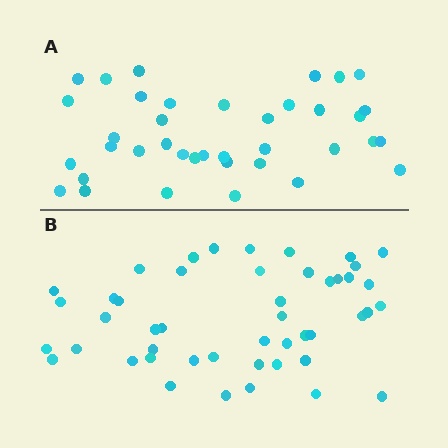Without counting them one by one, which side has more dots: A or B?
Region B (the bottom region) has more dots.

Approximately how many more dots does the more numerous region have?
Region B has roughly 8 or so more dots than region A.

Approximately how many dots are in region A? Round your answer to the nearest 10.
About 40 dots. (The exact count is 38, which rounds to 40.)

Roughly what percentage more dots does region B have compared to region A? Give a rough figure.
About 25% more.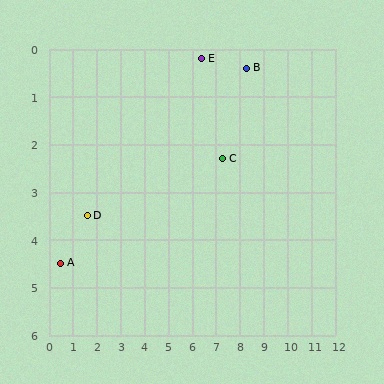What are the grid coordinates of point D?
Point D is at approximately (1.6, 3.5).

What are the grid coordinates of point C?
Point C is at approximately (7.3, 2.3).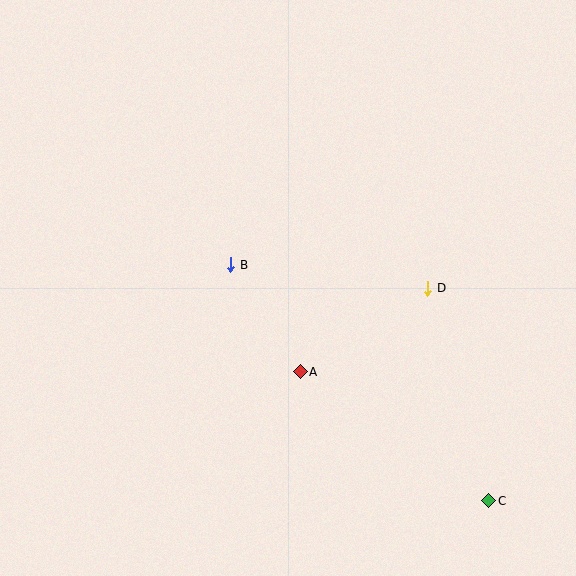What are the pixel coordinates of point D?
Point D is at (428, 288).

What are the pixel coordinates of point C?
Point C is at (489, 501).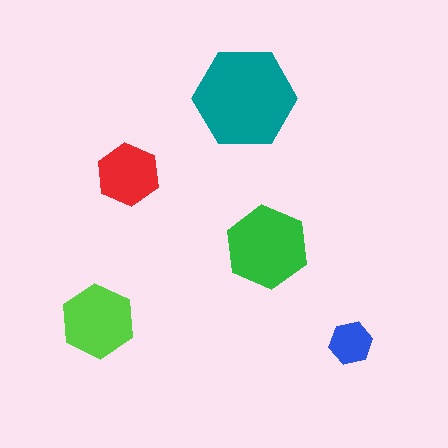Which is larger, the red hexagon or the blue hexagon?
The red one.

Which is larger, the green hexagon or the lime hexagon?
The green one.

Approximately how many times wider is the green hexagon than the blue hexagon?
About 2 times wider.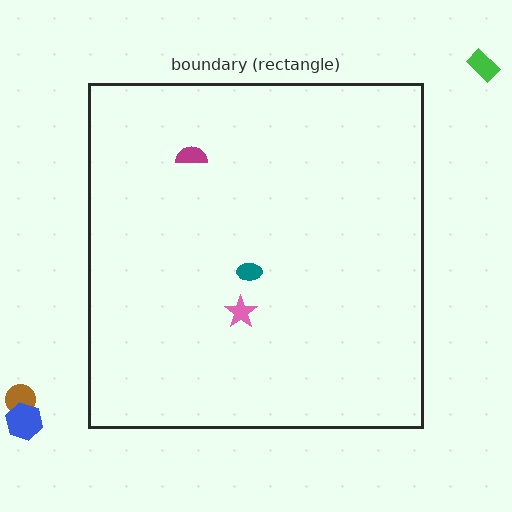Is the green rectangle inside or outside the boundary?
Outside.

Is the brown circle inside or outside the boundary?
Outside.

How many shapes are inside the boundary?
3 inside, 3 outside.